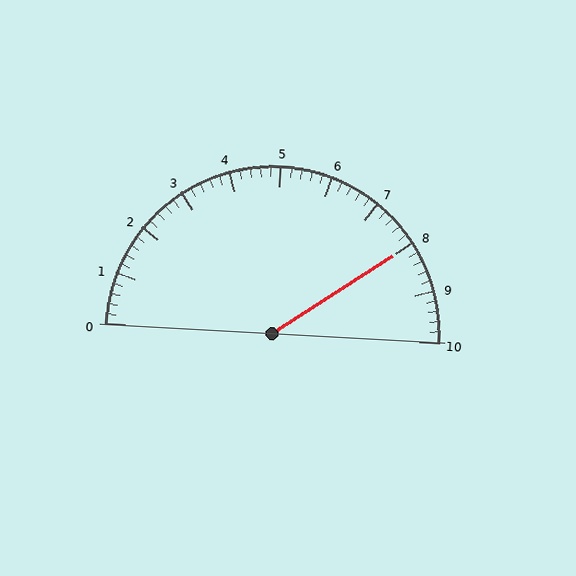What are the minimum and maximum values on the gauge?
The gauge ranges from 0 to 10.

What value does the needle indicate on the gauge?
The needle indicates approximately 8.0.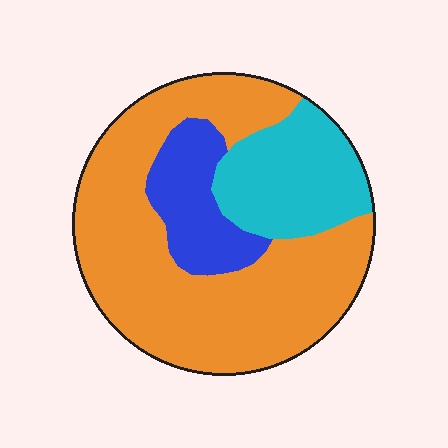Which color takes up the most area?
Orange, at roughly 65%.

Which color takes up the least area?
Blue, at roughly 15%.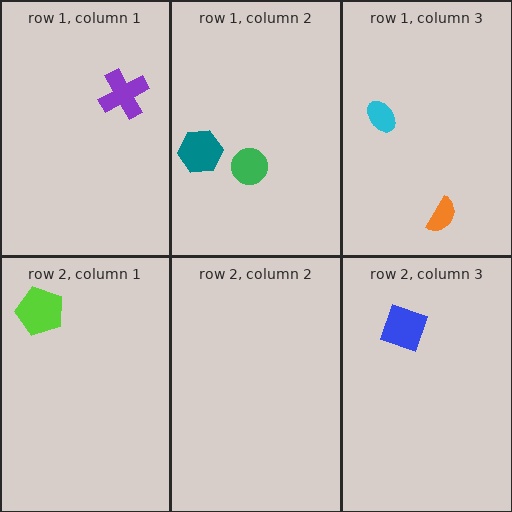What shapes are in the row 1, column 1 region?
The purple cross.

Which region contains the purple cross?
The row 1, column 1 region.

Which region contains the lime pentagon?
The row 2, column 1 region.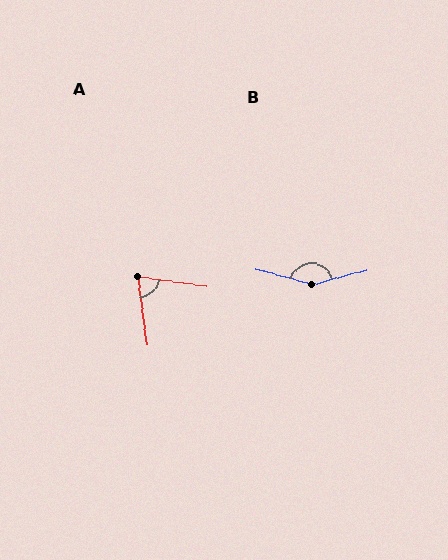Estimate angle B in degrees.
Approximately 149 degrees.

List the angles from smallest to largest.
A (74°), B (149°).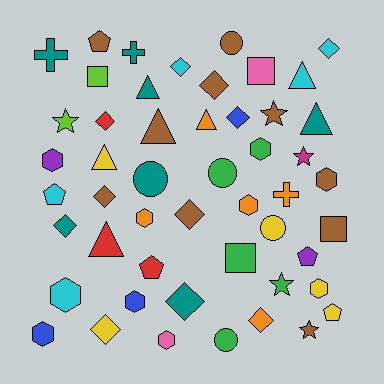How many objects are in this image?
There are 50 objects.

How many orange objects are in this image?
There are 5 orange objects.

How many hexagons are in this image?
There are 10 hexagons.